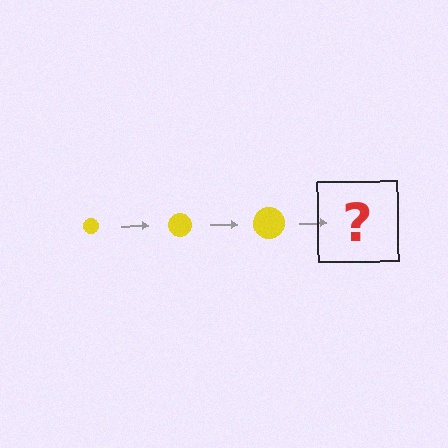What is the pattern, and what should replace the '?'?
The pattern is that the circle gets progressively larger each step. The '?' should be a yellow circle, larger than the previous one.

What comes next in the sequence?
The next element should be a yellow circle, larger than the previous one.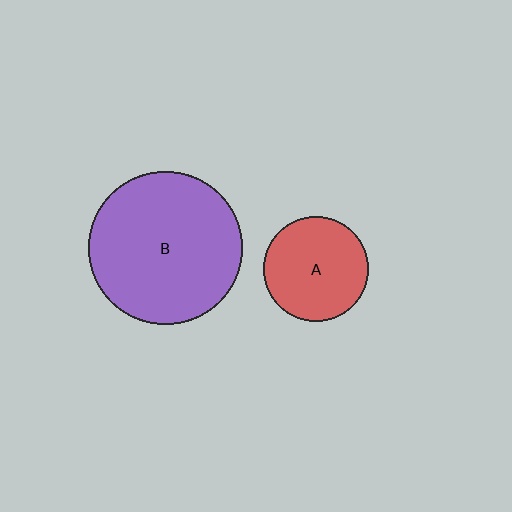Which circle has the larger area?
Circle B (purple).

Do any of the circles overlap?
No, none of the circles overlap.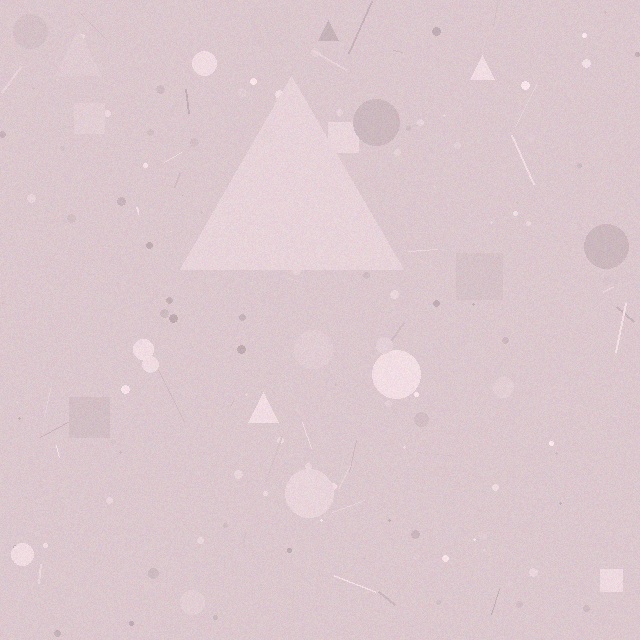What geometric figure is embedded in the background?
A triangle is embedded in the background.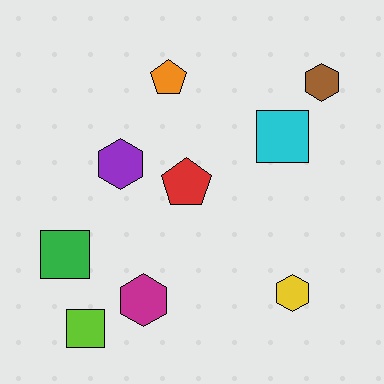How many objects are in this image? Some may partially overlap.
There are 9 objects.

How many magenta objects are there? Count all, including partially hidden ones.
There is 1 magenta object.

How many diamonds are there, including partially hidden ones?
There are no diamonds.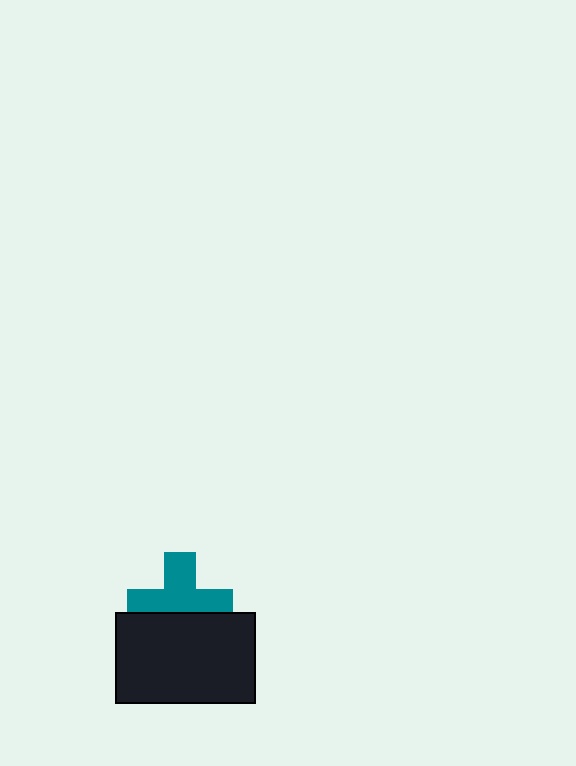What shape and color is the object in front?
The object in front is a black rectangle.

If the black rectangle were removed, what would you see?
You would see the complete teal cross.